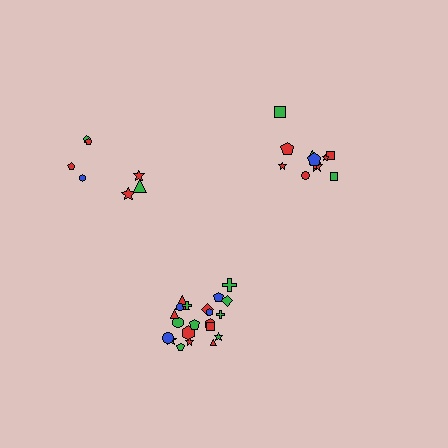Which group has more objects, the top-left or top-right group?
The top-right group.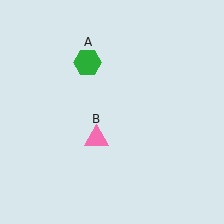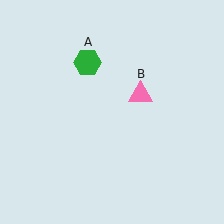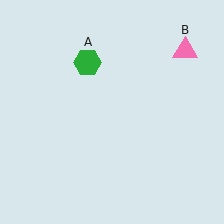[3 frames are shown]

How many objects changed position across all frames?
1 object changed position: pink triangle (object B).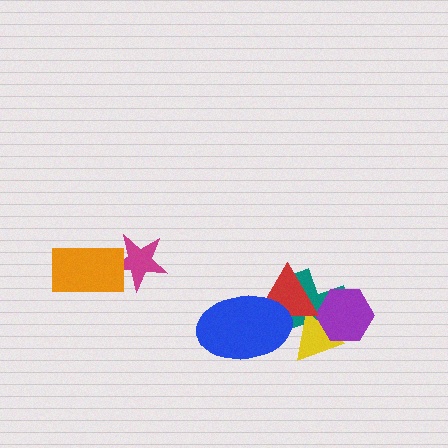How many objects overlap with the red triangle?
3 objects overlap with the red triangle.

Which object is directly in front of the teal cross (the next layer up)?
The yellow triangle is directly in front of the teal cross.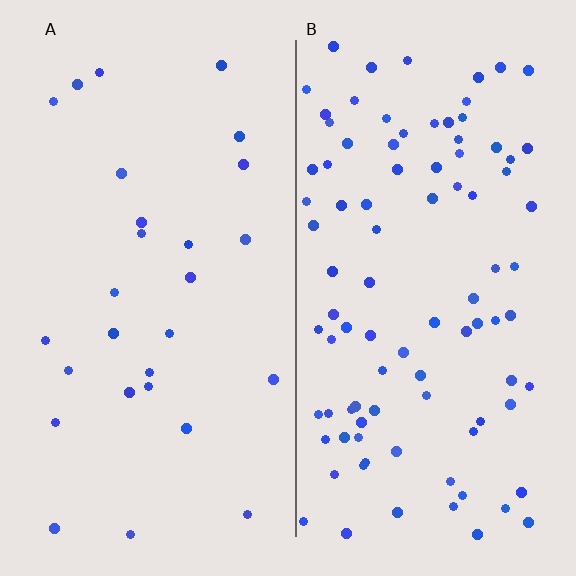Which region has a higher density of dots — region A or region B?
B (the right).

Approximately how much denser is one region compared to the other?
Approximately 3.4× — region B over region A.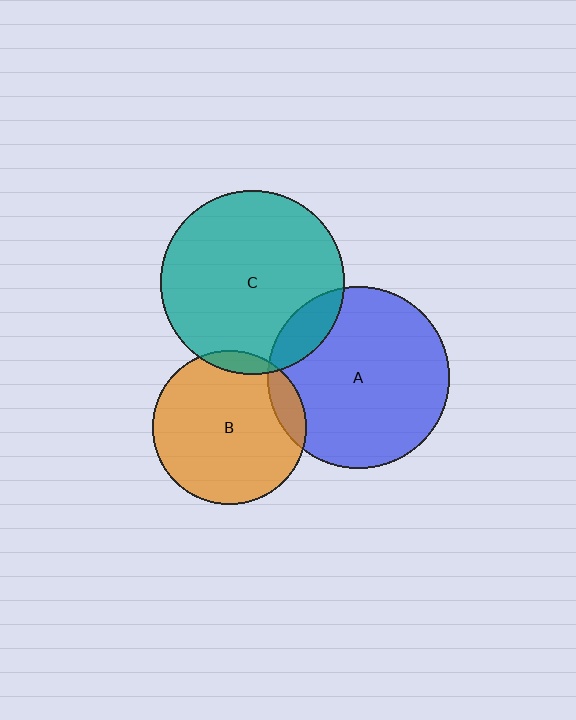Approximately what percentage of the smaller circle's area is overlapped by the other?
Approximately 10%.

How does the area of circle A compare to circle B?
Approximately 1.4 times.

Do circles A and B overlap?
Yes.